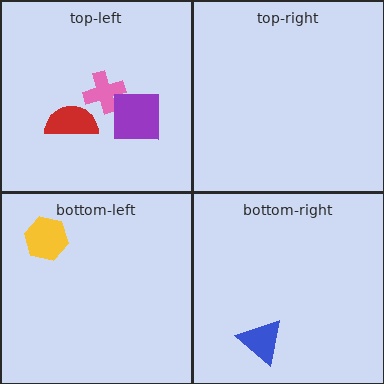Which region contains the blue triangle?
The bottom-right region.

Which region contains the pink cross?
The top-left region.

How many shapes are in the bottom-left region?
1.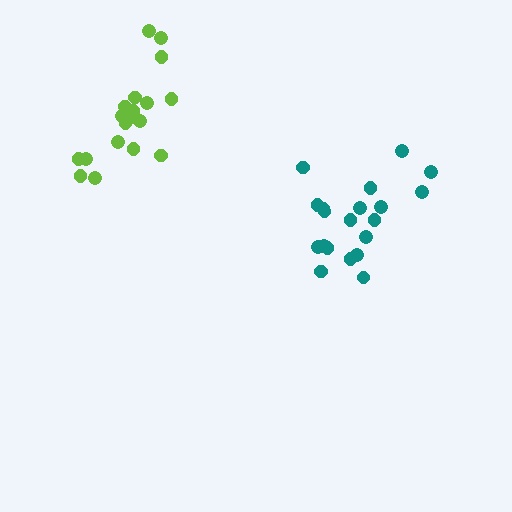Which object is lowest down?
The teal cluster is bottommost.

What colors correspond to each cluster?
The clusters are colored: teal, lime.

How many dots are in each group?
Group 1: 20 dots, Group 2: 20 dots (40 total).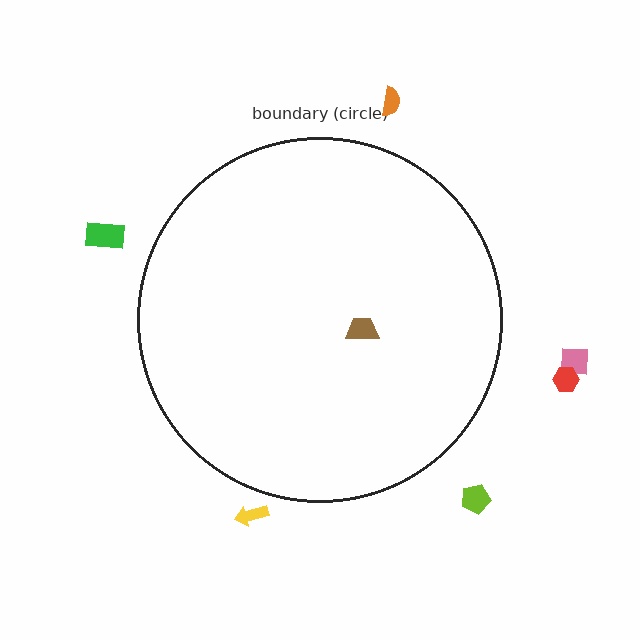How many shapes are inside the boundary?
1 inside, 6 outside.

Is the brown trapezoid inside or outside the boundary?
Inside.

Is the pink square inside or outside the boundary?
Outside.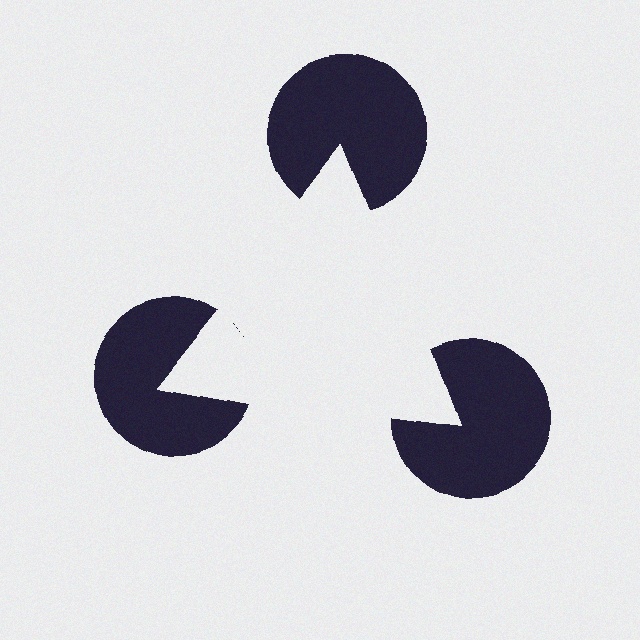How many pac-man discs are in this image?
There are 3 — one at each vertex of the illusory triangle.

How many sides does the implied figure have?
3 sides.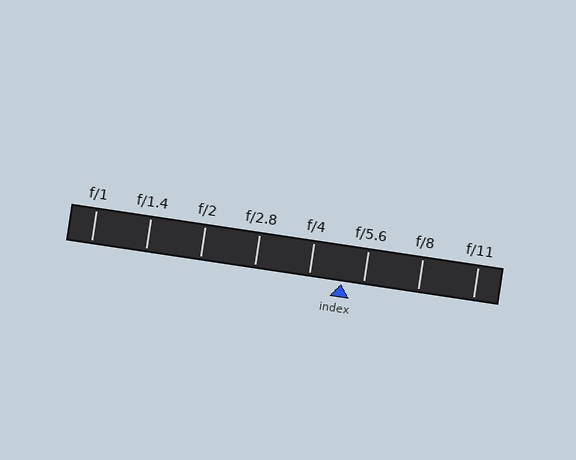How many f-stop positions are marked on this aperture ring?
There are 8 f-stop positions marked.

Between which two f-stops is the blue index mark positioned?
The index mark is between f/4 and f/5.6.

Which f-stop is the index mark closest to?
The index mark is closest to f/5.6.